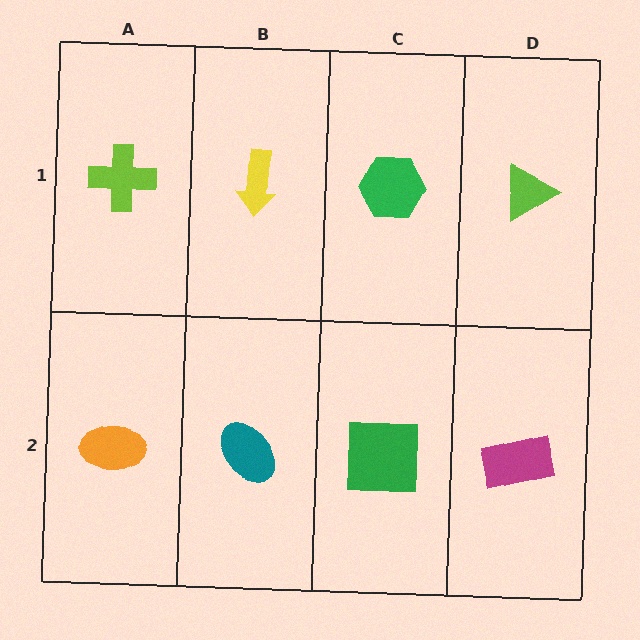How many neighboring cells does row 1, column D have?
2.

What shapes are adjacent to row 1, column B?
A teal ellipse (row 2, column B), a lime cross (row 1, column A), a green hexagon (row 1, column C).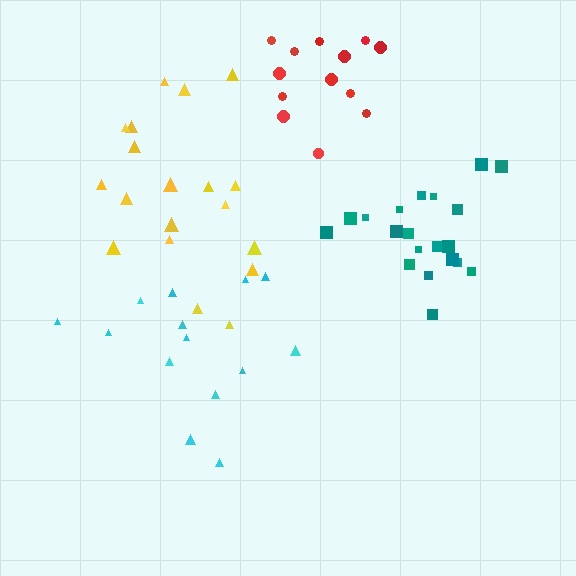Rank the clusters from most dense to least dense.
teal, red, cyan, yellow.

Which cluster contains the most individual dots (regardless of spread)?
Teal (20).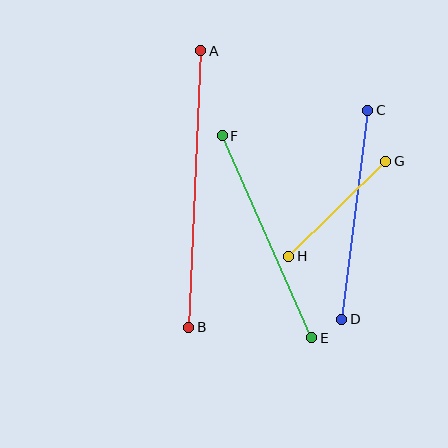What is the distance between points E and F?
The distance is approximately 221 pixels.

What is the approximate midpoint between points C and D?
The midpoint is at approximately (355, 215) pixels.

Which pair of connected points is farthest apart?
Points A and B are farthest apart.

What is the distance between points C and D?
The distance is approximately 211 pixels.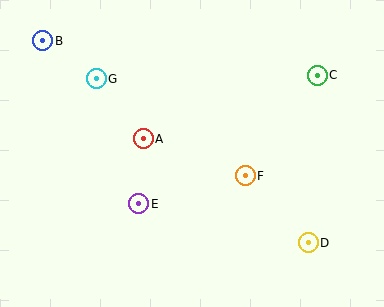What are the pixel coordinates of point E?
Point E is at (139, 204).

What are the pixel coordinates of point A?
Point A is at (143, 139).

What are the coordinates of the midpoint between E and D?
The midpoint between E and D is at (224, 223).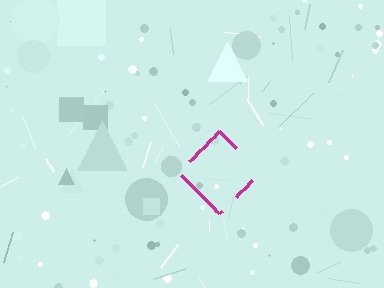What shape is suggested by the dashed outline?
The dashed outline suggests a diamond.